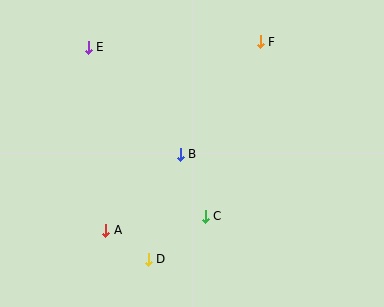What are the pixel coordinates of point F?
Point F is at (260, 42).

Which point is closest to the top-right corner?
Point F is closest to the top-right corner.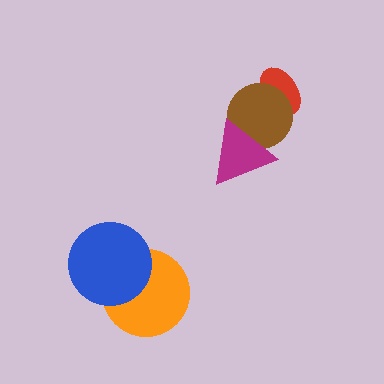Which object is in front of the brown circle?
The magenta triangle is in front of the brown circle.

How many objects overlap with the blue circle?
1 object overlaps with the blue circle.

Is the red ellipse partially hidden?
Yes, it is partially covered by another shape.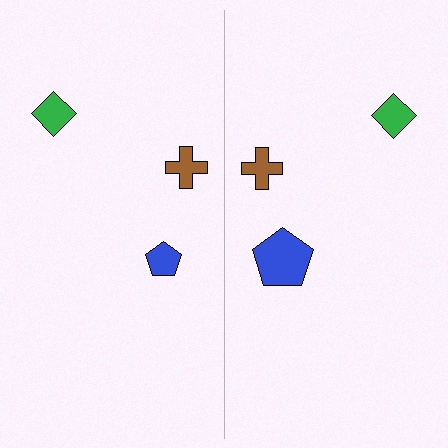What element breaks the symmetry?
The blue pentagon on the right side has a different size than its mirror counterpart.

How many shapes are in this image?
There are 6 shapes in this image.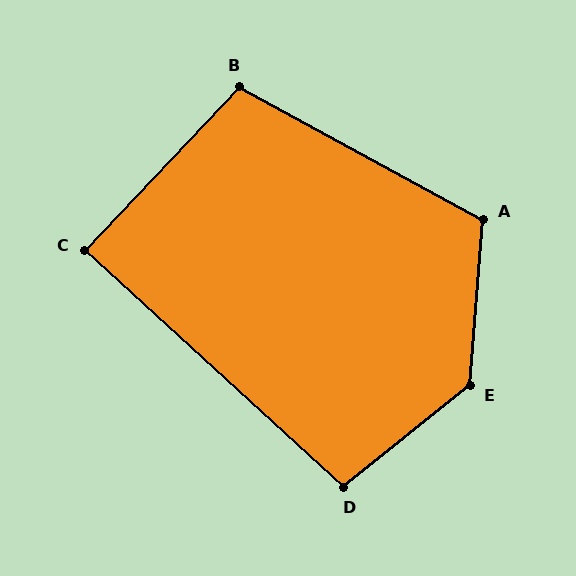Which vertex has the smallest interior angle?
C, at approximately 89 degrees.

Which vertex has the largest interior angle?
E, at approximately 133 degrees.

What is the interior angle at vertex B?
Approximately 105 degrees (obtuse).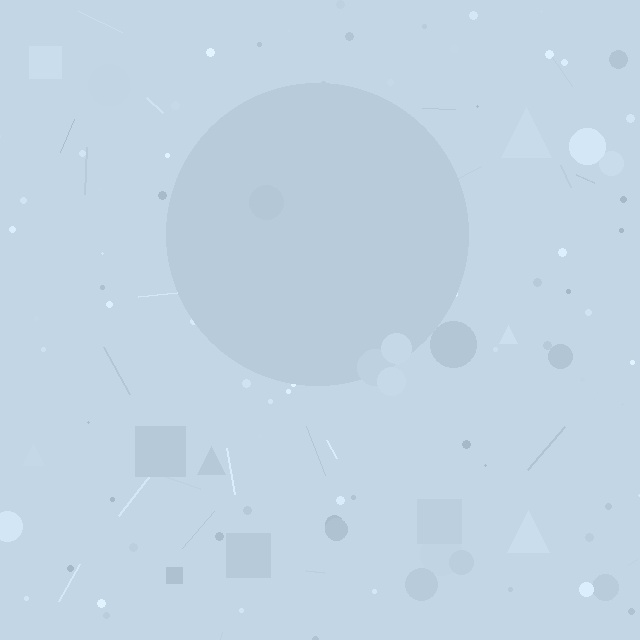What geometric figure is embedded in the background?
A circle is embedded in the background.